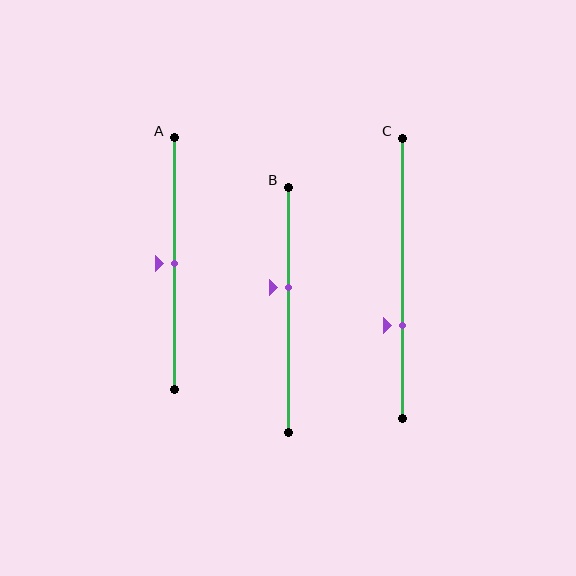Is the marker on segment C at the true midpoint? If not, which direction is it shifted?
No, the marker on segment C is shifted downward by about 17% of the segment length.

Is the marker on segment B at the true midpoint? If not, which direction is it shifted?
No, the marker on segment B is shifted upward by about 9% of the segment length.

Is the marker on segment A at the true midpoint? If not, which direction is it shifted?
Yes, the marker on segment A is at the true midpoint.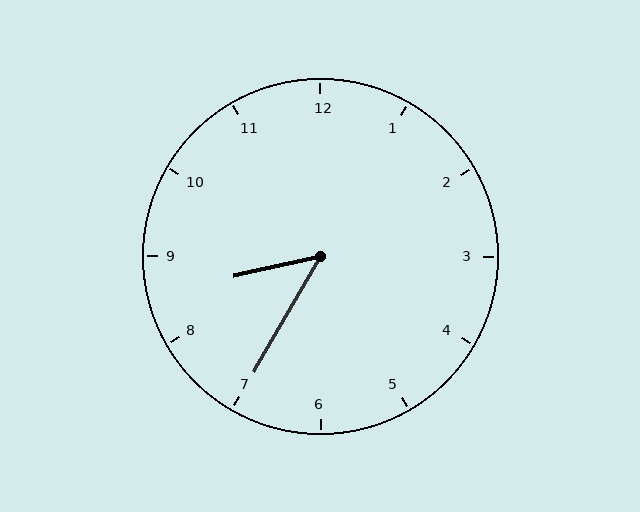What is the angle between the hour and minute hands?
Approximately 48 degrees.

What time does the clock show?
8:35.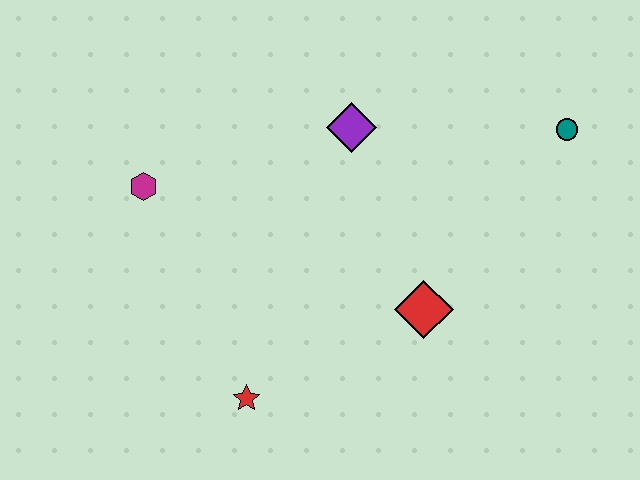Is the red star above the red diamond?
No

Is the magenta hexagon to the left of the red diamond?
Yes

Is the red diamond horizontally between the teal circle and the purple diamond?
Yes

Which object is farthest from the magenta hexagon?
The teal circle is farthest from the magenta hexagon.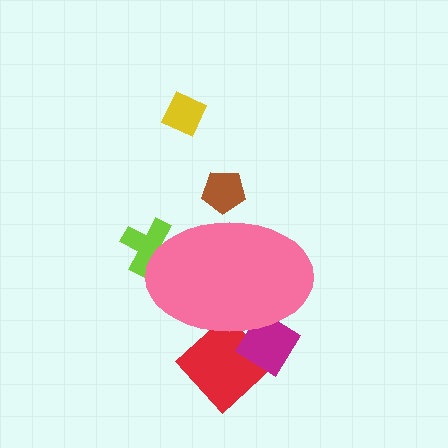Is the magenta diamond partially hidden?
Yes, the magenta diamond is partially hidden behind the pink ellipse.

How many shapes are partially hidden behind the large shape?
4 shapes are partially hidden.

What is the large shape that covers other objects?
A pink ellipse.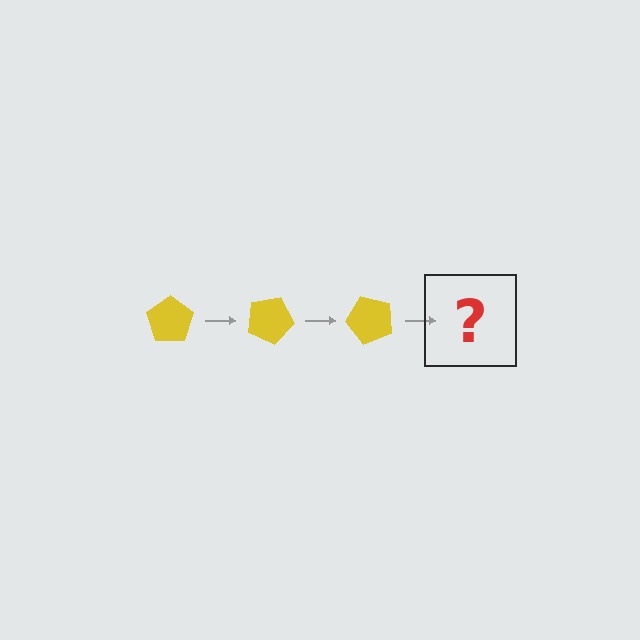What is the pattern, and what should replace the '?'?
The pattern is that the pentagon rotates 25 degrees each step. The '?' should be a yellow pentagon rotated 75 degrees.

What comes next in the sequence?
The next element should be a yellow pentagon rotated 75 degrees.